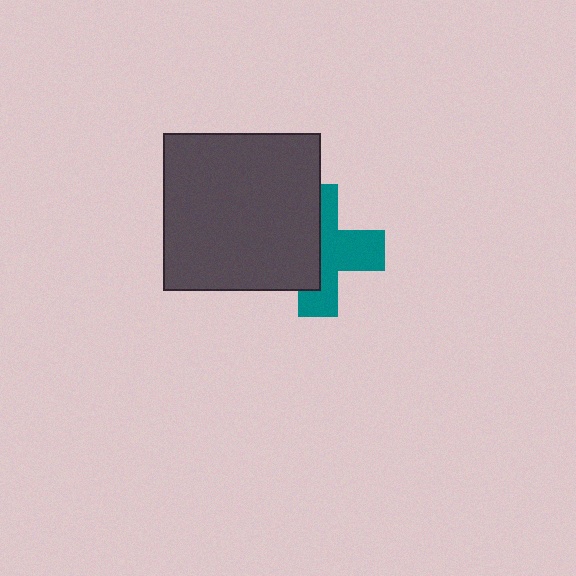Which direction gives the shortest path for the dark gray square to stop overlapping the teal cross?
Moving left gives the shortest separation.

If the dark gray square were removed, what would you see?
You would see the complete teal cross.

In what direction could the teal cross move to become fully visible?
The teal cross could move right. That would shift it out from behind the dark gray square entirely.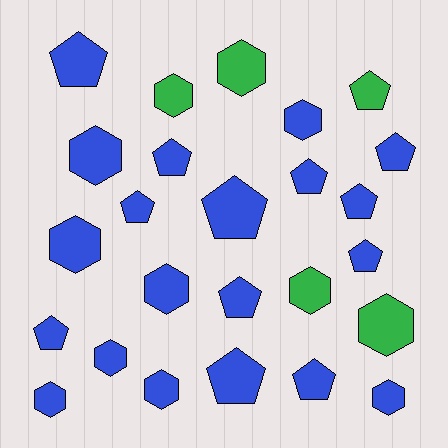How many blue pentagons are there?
There are 12 blue pentagons.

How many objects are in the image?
There are 25 objects.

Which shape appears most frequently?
Pentagon, with 13 objects.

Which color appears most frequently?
Blue, with 20 objects.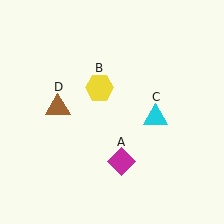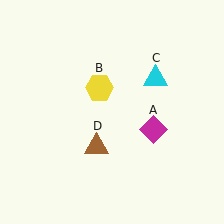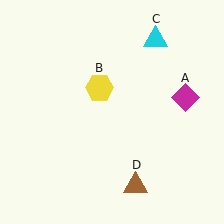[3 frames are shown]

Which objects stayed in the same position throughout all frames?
Yellow hexagon (object B) remained stationary.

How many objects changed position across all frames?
3 objects changed position: magenta diamond (object A), cyan triangle (object C), brown triangle (object D).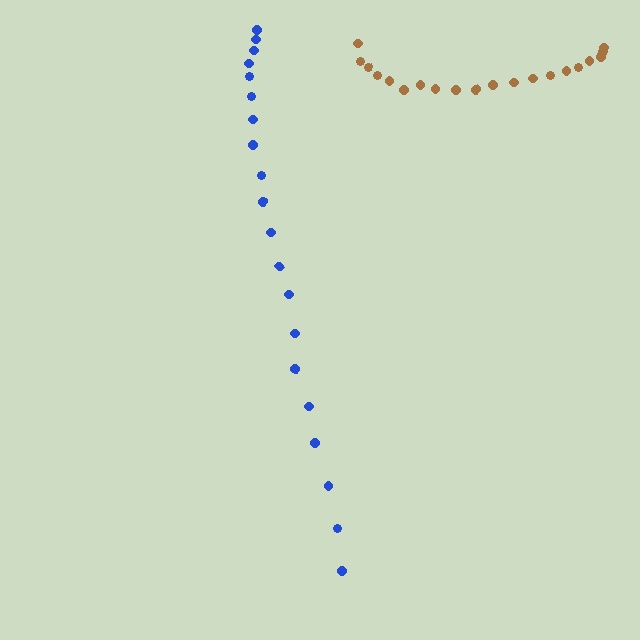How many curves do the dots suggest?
There are 2 distinct paths.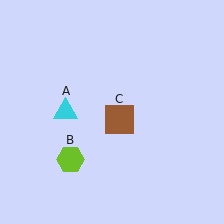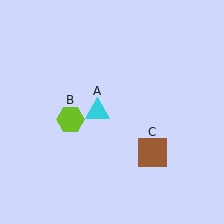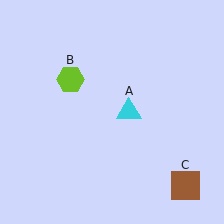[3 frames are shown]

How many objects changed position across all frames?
3 objects changed position: cyan triangle (object A), lime hexagon (object B), brown square (object C).